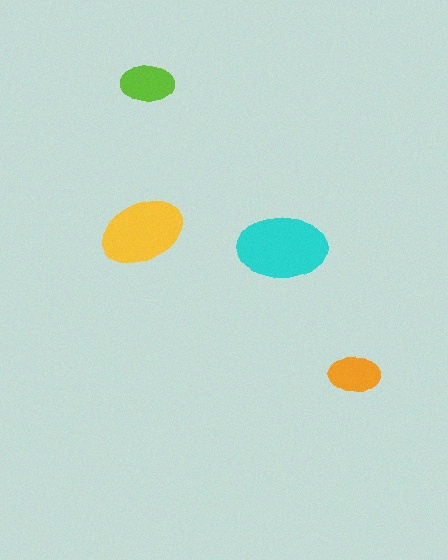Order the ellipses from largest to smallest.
the cyan one, the yellow one, the lime one, the orange one.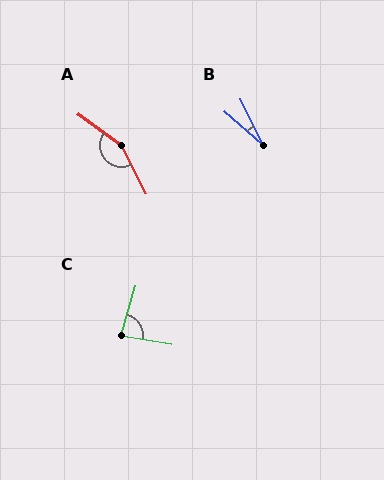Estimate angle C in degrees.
Approximately 84 degrees.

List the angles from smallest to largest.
B (23°), C (84°), A (153°).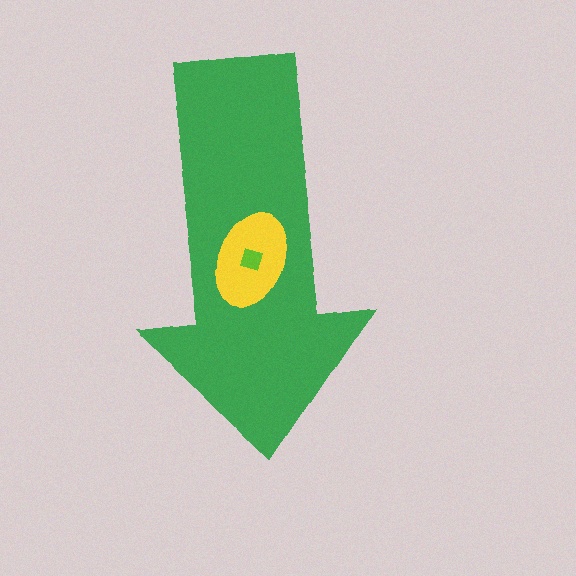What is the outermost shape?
The green arrow.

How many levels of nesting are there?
3.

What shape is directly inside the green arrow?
The yellow ellipse.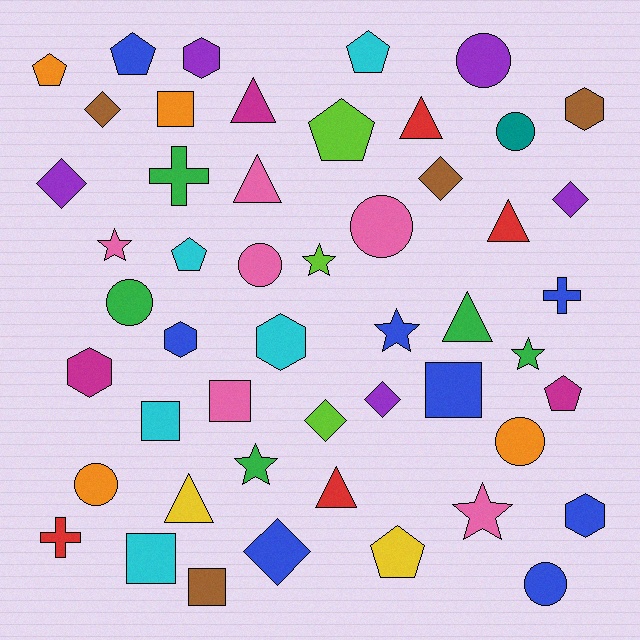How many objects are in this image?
There are 50 objects.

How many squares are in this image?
There are 6 squares.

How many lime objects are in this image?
There are 3 lime objects.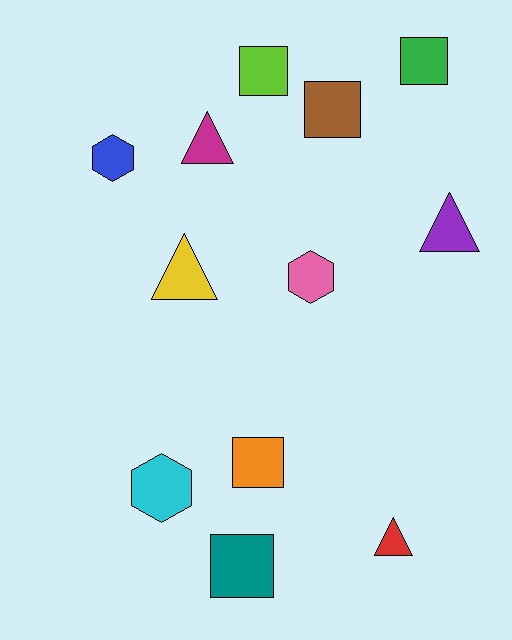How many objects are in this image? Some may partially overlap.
There are 12 objects.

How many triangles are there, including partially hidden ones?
There are 4 triangles.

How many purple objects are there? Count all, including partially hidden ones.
There is 1 purple object.